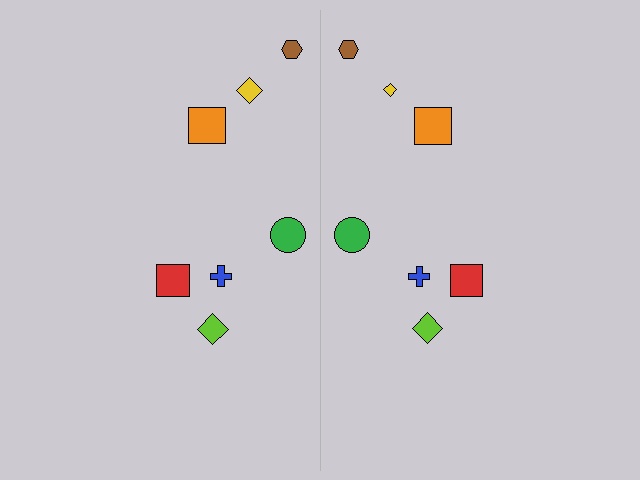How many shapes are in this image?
There are 14 shapes in this image.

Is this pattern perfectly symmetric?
No, the pattern is not perfectly symmetric. The yellow diamond on the right side has a different size than its mirror counterpart.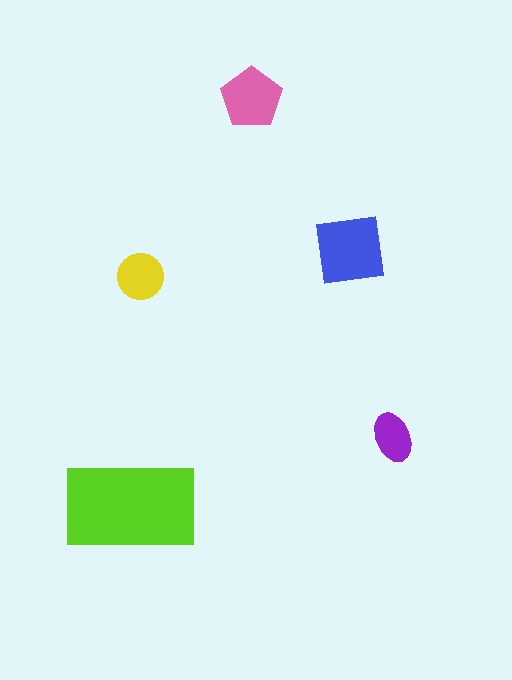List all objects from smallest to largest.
The purple ellipse, the yellow circle, the pink pentagon, the blue square, the lime rectangle.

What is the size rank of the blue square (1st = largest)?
2nd.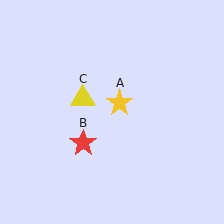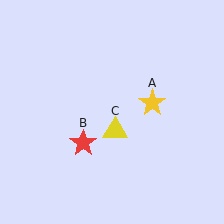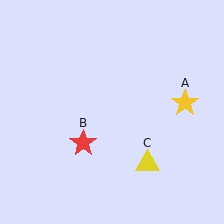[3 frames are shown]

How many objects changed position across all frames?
2 objects changed position: yellow star (object A), yellow triangle (object C).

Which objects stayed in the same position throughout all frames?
Red star (object B) remained stationary.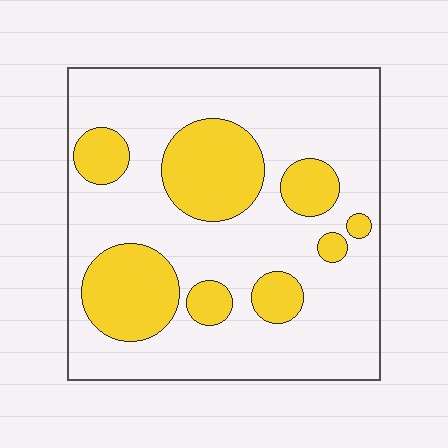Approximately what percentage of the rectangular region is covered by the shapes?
Approximately 25%.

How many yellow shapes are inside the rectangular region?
8.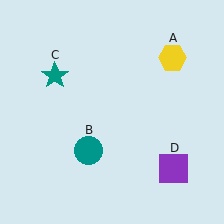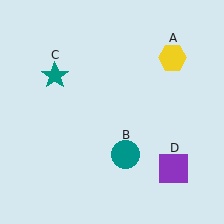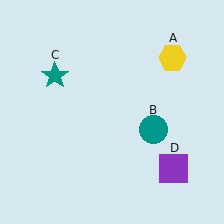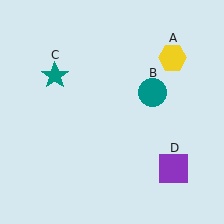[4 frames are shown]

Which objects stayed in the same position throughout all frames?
Yellow hexagon (object A) and teal star (object C) and purple square (object D) remained stationary.